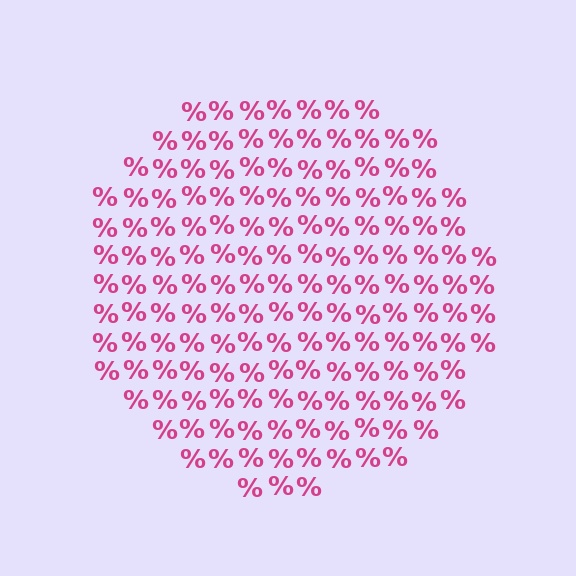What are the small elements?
The small elements are percent signs.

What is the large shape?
The large shape is a circle.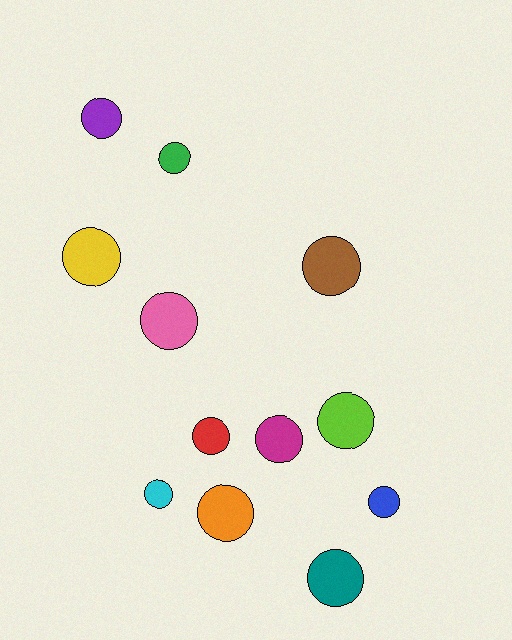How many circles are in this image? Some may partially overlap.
There are 12 circles.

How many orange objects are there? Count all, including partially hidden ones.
There is 1 orange object.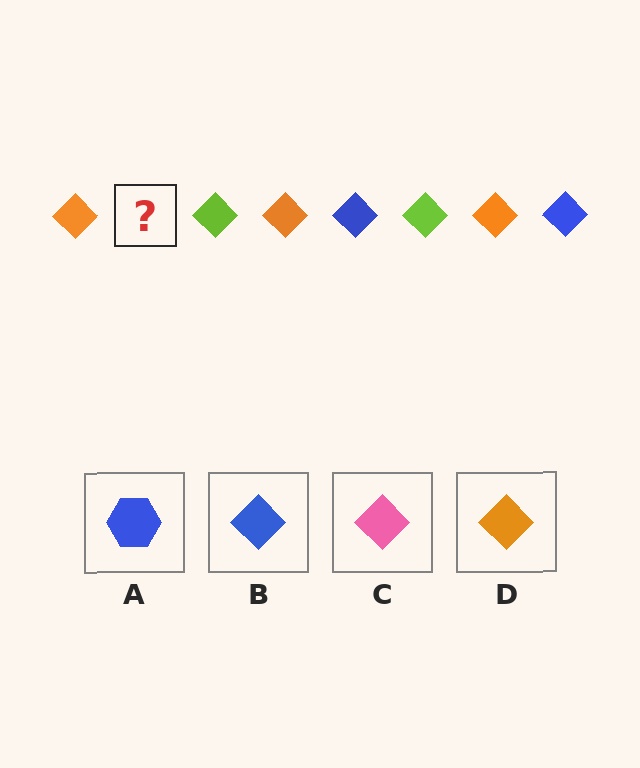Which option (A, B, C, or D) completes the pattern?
B.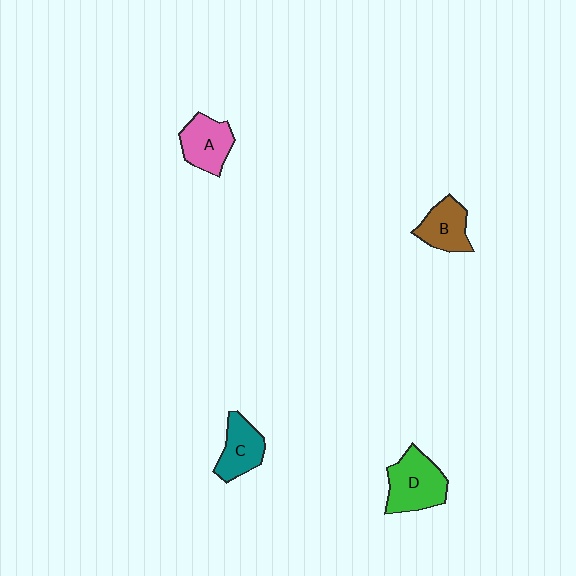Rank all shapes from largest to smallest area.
From largest to smallest: D (green), A (pink), C (teal), B (brown).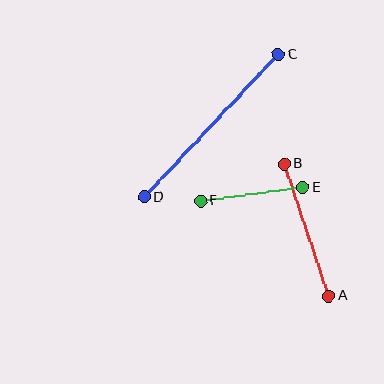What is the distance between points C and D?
The distance is approximately 196 pixels.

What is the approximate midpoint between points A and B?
The midpoint is at approximately (306, 230) pixels.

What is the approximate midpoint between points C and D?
The midpoint is at approximately (212, 126) pixels.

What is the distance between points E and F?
The distance is approximately 103 pixels.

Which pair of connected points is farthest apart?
Points C and D are farthest apart.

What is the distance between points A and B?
The distance is approximately 140 pixels.